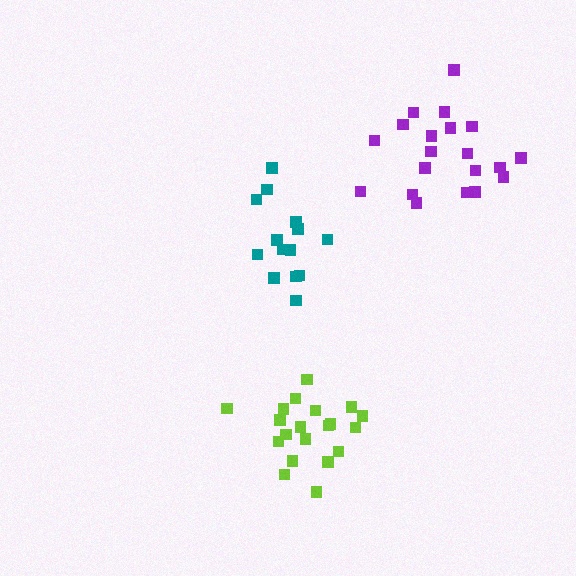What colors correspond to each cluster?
The clusters are colored: teal, purple, lime.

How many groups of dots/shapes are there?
There are 3 groups.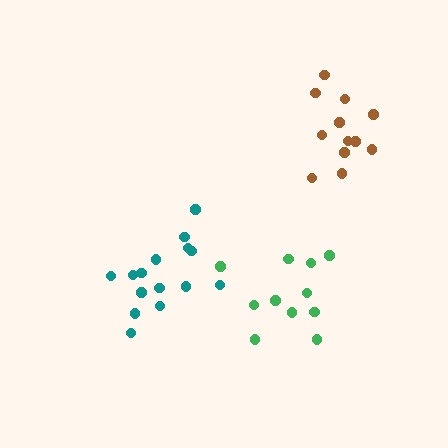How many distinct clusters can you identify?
There are 3 distinct clusters.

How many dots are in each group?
Group 1: 11 dots, Group 2: 12 dots, Group 3: 15 dots (38 total).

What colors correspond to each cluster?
The clusters are colored: green, brown, teal.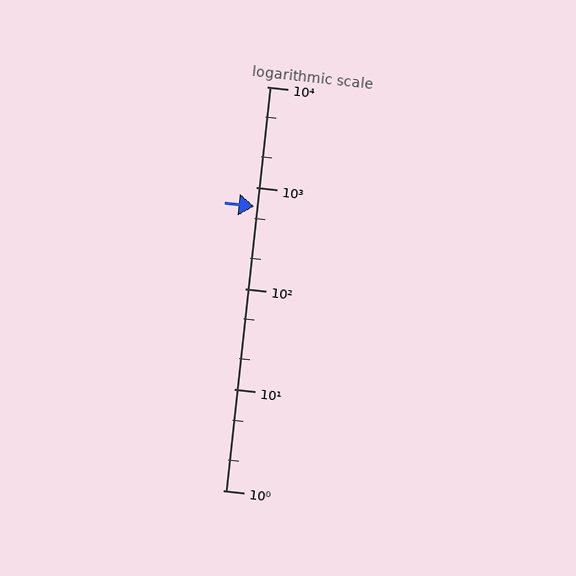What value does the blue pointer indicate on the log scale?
The pointer indicates approximately 650.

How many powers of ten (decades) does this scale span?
The scale spans 4 decades, from 1 to 10000.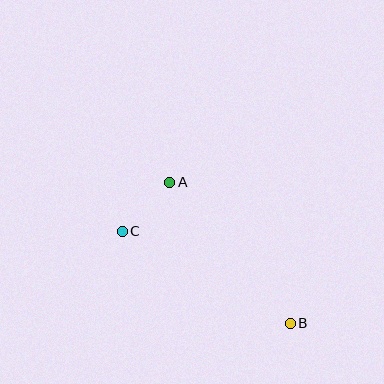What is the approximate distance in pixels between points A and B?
The distance between A and B is approximately 186 pixels.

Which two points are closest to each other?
Points A and C are closest to each other.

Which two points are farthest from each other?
Points B and C are farthest from each other.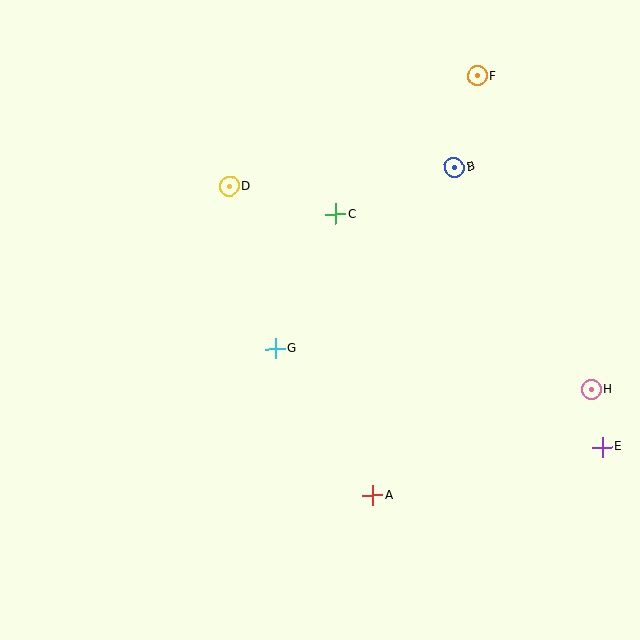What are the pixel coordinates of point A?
Point A is at (373, 495).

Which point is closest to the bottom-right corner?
Point E is closest to the bottom-right corner.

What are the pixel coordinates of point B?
Point B is at (454, 167).